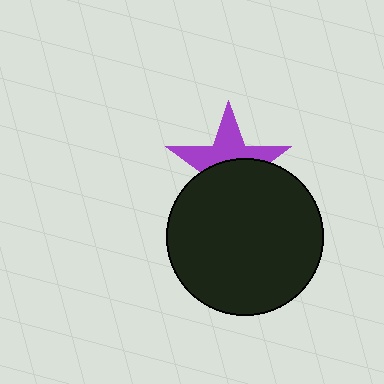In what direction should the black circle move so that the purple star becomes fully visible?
The black circle should move down. That is the shortest direction to clear the overlap and leave the purple star fully visible.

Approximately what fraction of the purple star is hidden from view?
Roughly 52% of the purple star is hidden behind the black circle.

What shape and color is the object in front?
The object in front is a black circle.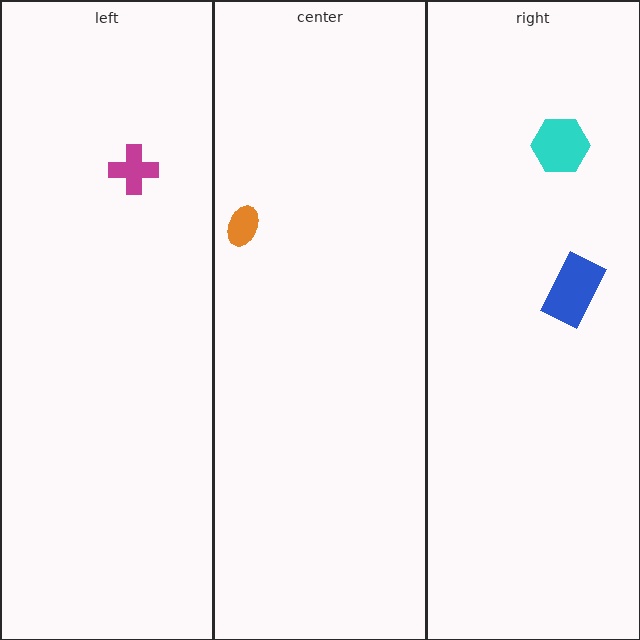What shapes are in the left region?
The magenta cross.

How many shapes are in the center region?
1.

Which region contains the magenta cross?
The left region.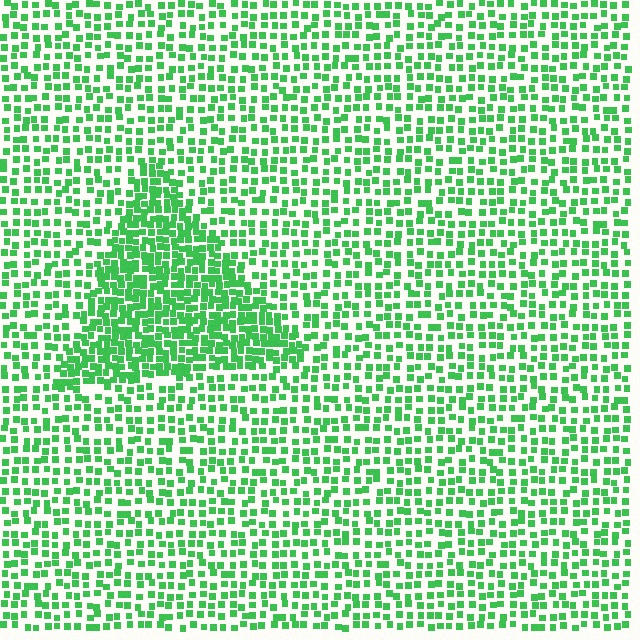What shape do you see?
I see a triangle.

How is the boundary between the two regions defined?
The boundary is defined by a change in element density (approximately 2.0x ratio). All elements are the same color, size, and shape.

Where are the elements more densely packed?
The elements are more densely packed inside the triangle boundary.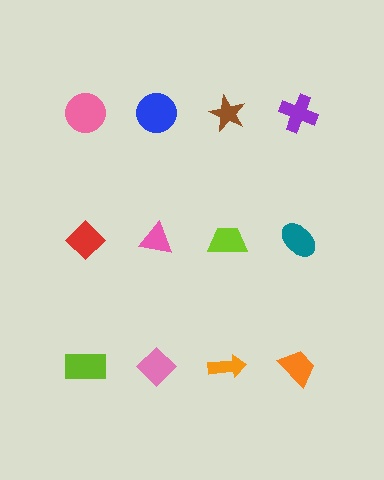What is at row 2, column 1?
A red diamond.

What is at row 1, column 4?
A purple cross.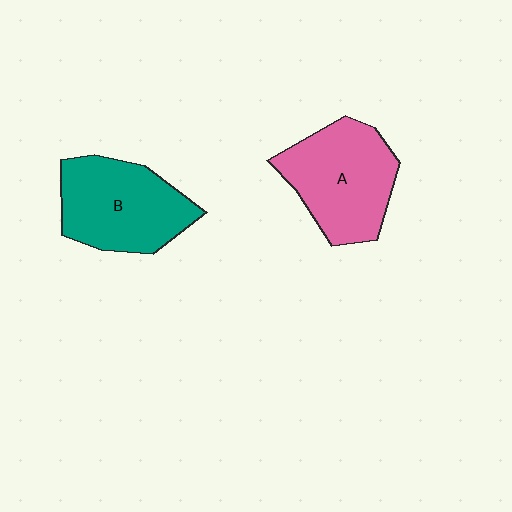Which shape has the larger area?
Shape A (pink).